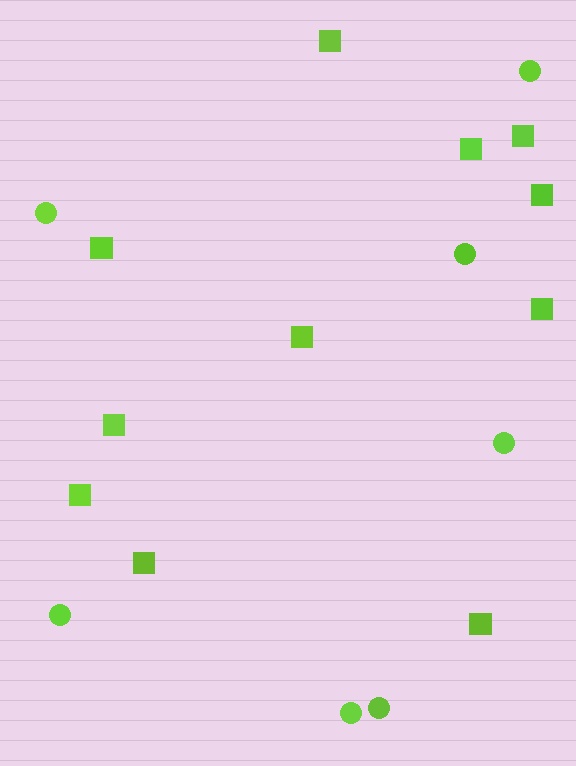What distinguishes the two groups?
There are 2 groups: one group of squares (11) and one group of circles (7).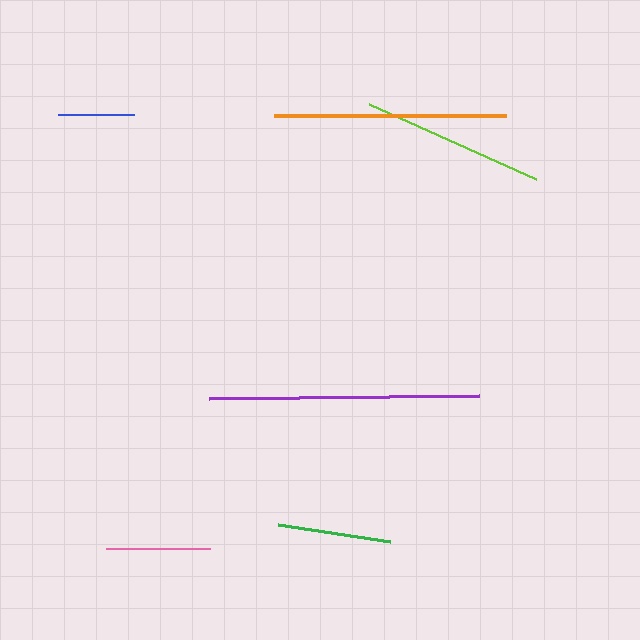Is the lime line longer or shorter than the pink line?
The lime line is longer than the pink line.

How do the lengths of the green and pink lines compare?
The green and pink lines are approximately the same length.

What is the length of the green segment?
The green segment is approximately 114 pixels long.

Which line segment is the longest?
The purple line is the longest at approximately 270 pixels.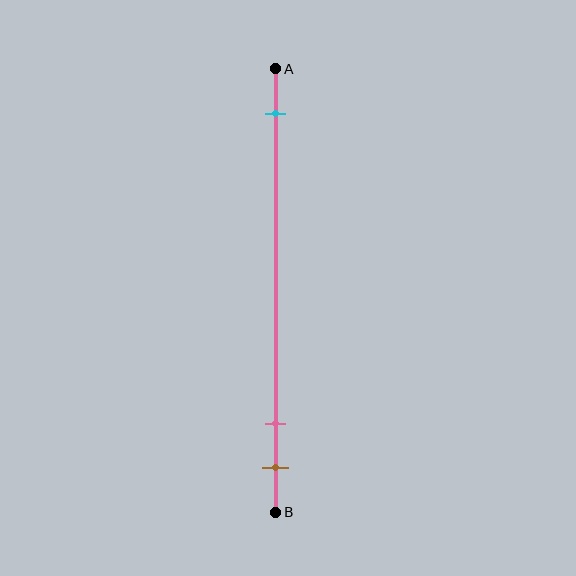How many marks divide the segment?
There are 3 marks dividing the segment.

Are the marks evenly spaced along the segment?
No, the marks are not evenly spaced.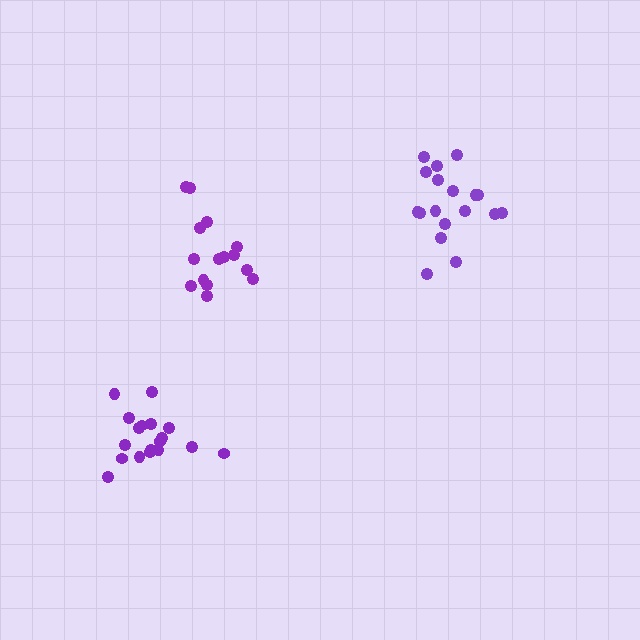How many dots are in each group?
Group 1: 15 dots, Group 2: 18 dots, Group 3: 18 dots (51 total).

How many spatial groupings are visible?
There are 3 spatial groupings.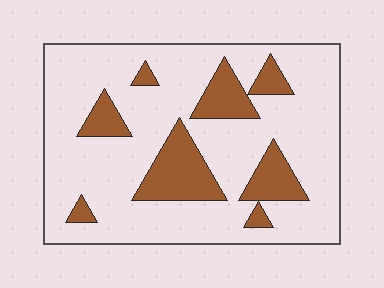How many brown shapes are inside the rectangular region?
8.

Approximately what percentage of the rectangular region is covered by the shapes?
Approximately 20%.